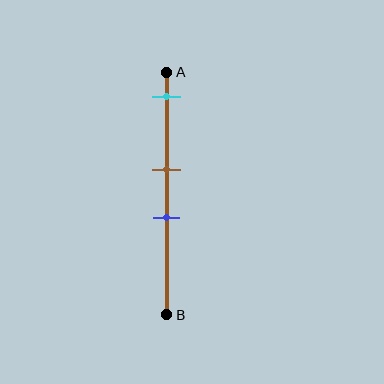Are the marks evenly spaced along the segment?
No, the marks are not evenly spaced.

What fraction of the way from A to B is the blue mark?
The blue mark is approximately 60% (0.6) of the way from A to B.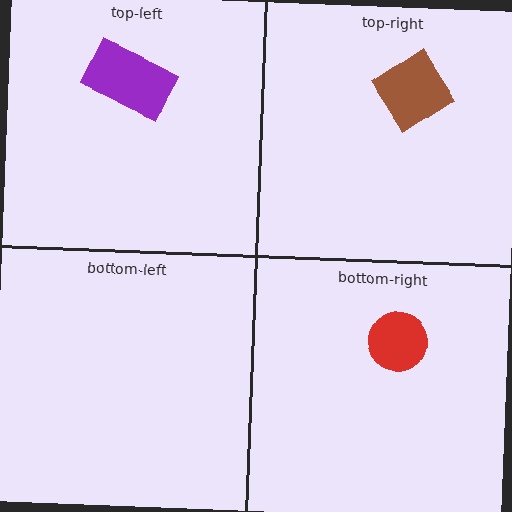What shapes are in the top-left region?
The purple rectangle.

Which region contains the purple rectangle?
The top-left region.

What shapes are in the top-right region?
The brown diamond.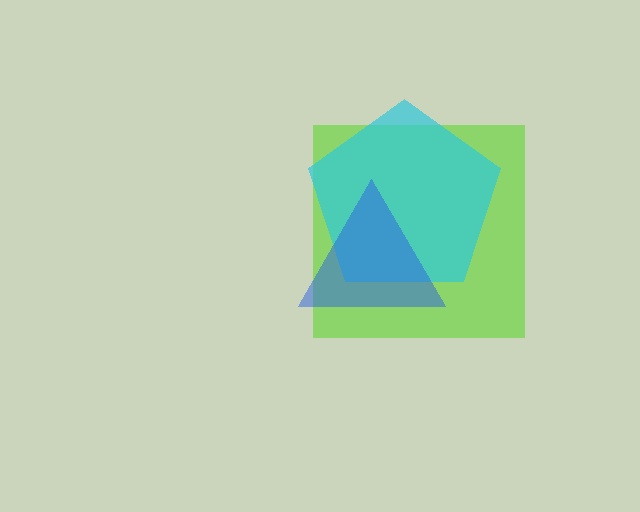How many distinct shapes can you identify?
There are 3 distinct shapes: a lime square, a cyan pentagon, a blue triangle.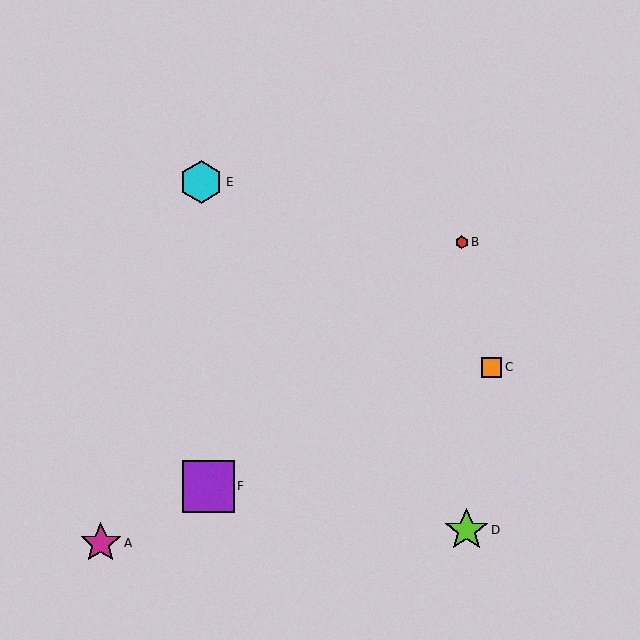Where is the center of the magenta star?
The center of the magenta star is at (101, 543).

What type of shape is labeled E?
Shape E is a cyan hexagon.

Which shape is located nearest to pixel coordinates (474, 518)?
The lime star (labeled D) at (466, 530) is nearest to that location.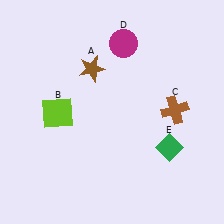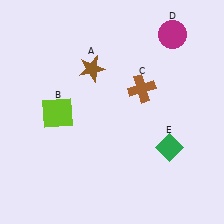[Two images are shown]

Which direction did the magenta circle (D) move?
The magenta circle (D) moved right.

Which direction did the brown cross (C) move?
The brown cross (C) moved left.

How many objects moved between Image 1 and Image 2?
2 objects moved between the two images.